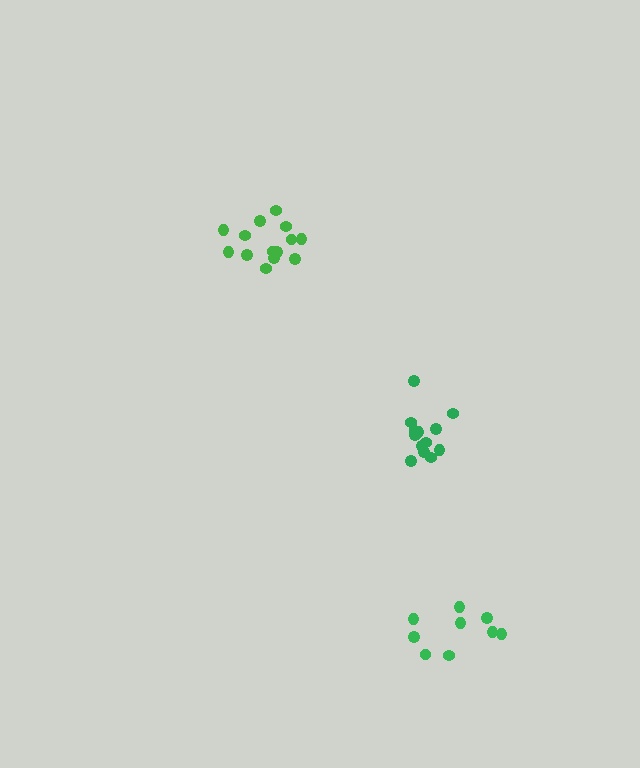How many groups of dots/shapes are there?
There are 3 groups.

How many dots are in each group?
Group 1: 14 dots, Group 2: 9 dots, Group 3: 13 dots (36 total).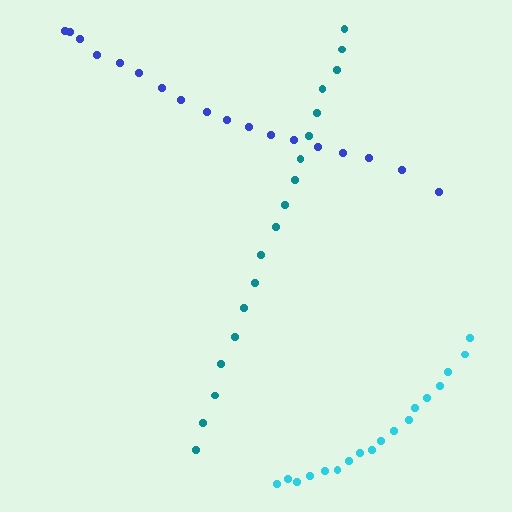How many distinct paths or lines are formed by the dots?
There are 3 distinct paths.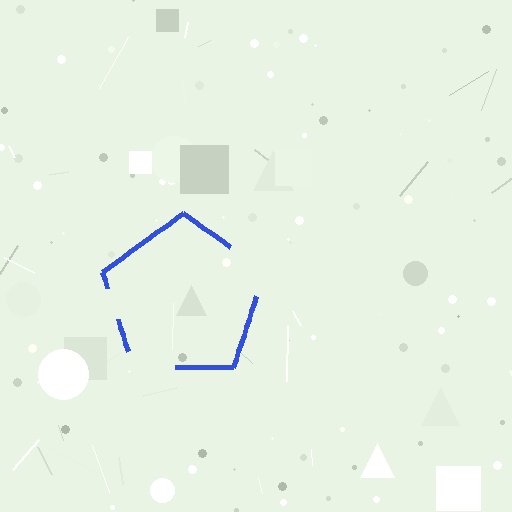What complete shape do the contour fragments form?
The contour fragments form a pentagon.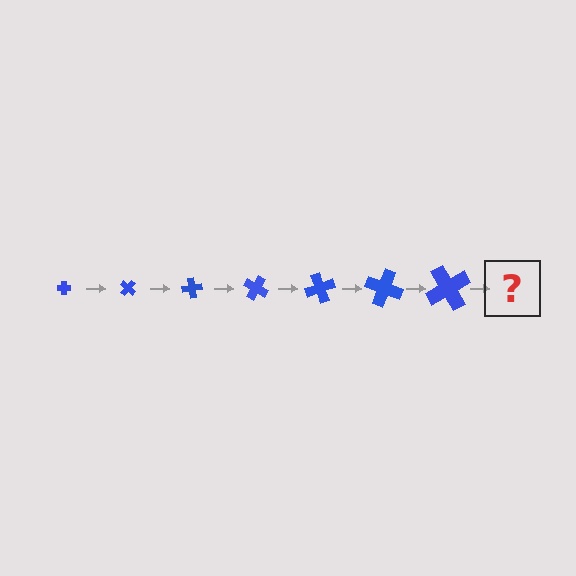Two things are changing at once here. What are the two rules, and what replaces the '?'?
The two rules are that the cross grows larger each step and it rotates 40 degrees each step. The '?' should be a cross, larger than the previous one and rotated 280 degrees from the start.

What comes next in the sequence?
The next element should be a cross, larger than the previous one and rotated 280 degrees from the start.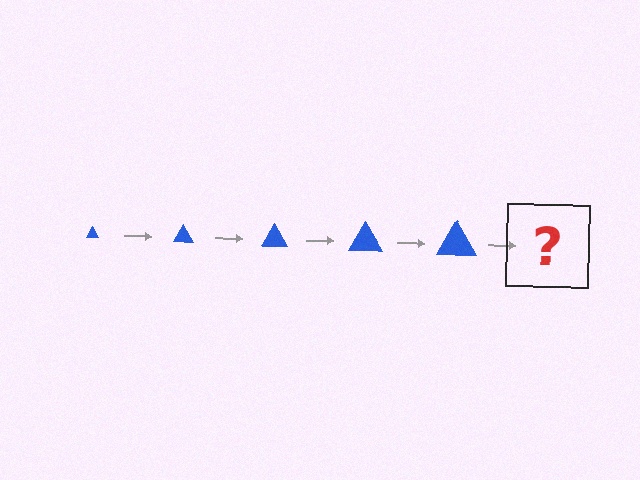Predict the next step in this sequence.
The next step is a blue triangle, larger than the previous one.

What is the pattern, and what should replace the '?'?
The pattern is that the triangle gets progressively larger each step. The '?' should be a blue triangle, larger than the previous one.